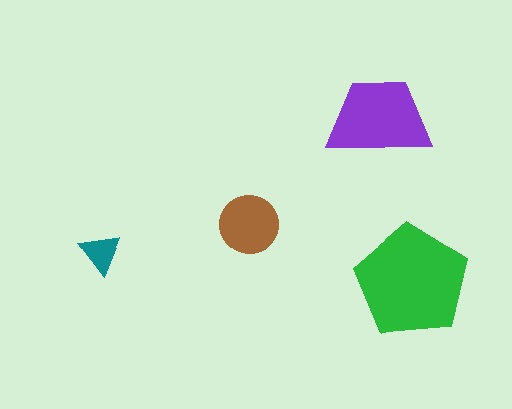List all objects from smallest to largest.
The teal triangle, the brown circle, the purple trapezoid, the green pentagon.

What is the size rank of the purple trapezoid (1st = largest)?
2nd.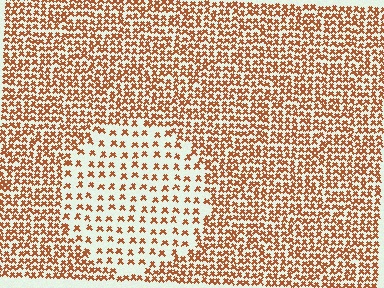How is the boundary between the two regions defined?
The boundary is defined by a change in element density (approximately 2.3x ratio). All elements are the same color, size, and shape.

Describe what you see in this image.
The image contains small brown elements arranged at two different densities. A circle-shaped region is visible where the elements are less densely packed than the surrounding area.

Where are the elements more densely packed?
The elements are more densely packed outside the circle boundary.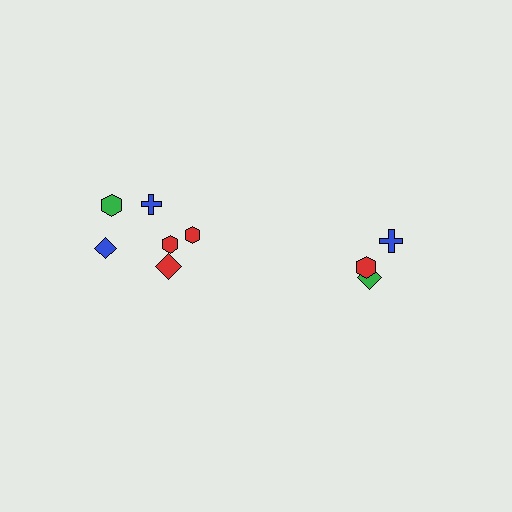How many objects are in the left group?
There are 6 objects.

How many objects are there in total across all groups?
There are 9 objects.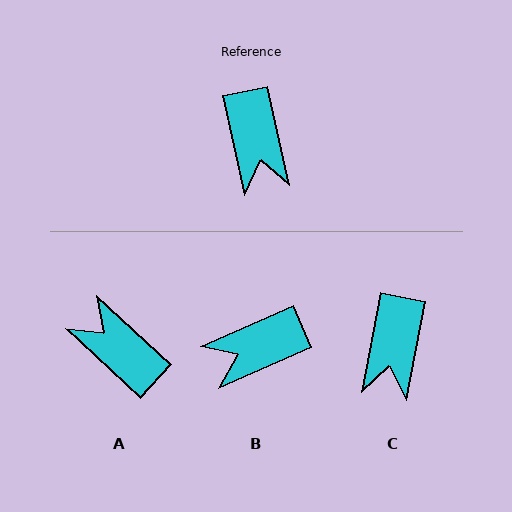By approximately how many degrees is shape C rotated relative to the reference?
Approximately 23 degrees clockwise.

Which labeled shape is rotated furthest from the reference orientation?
A, about 145 degrees away.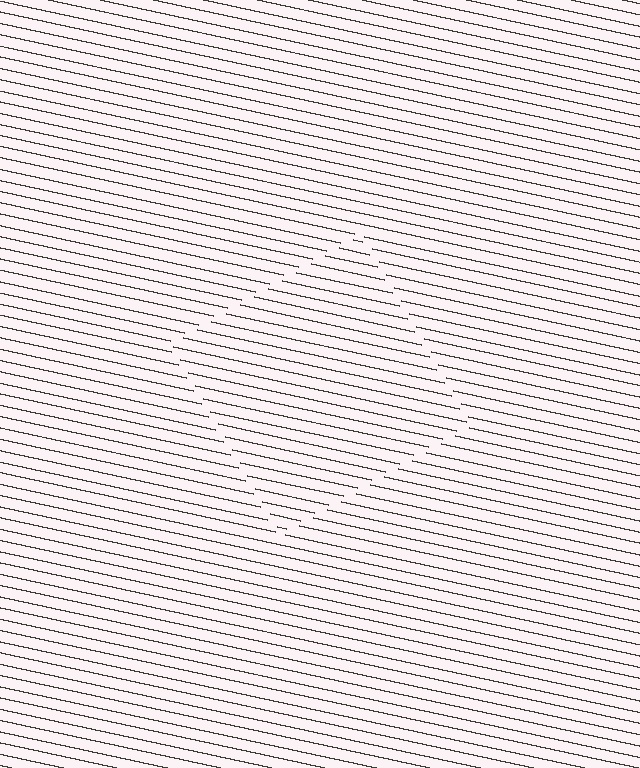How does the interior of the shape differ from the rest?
The interior of the shape contains the same grating, shifted by half a period — the contour is defined by the phase discontinuity where line-ends from the inner and outer gratings abut.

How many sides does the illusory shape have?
4 sides — the line-ends trace a square.